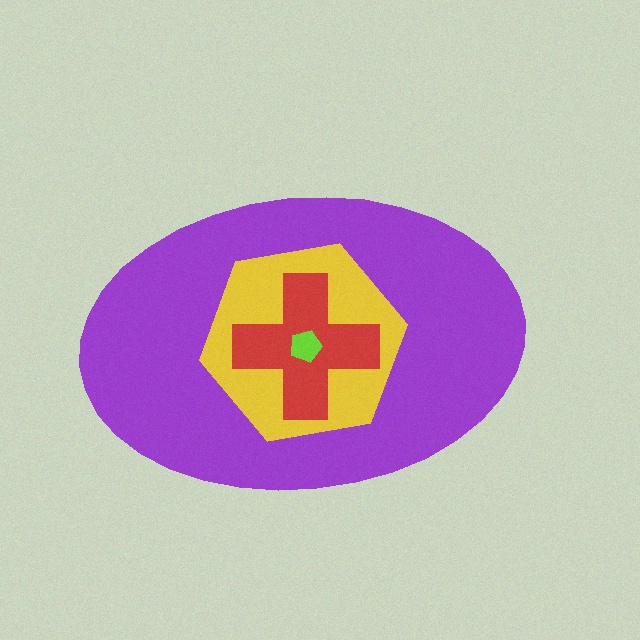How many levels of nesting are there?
4.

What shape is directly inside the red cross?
The lime pentagon.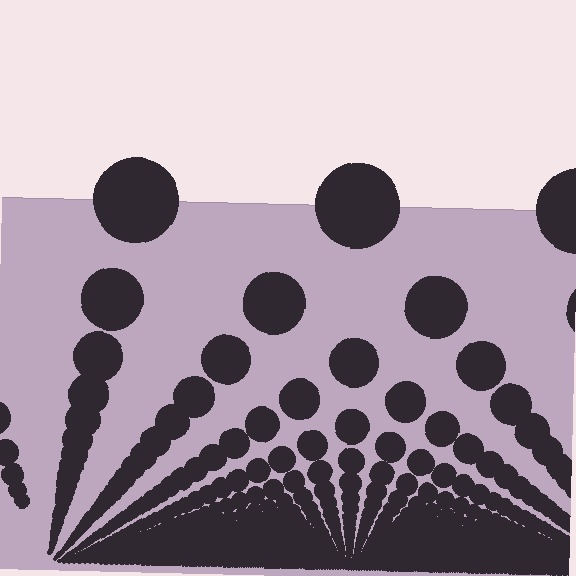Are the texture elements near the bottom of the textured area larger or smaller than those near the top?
Smaller. The gradient is inverted — elements near the bottom are smaller and denser.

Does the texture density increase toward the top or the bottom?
Density increases toward the bottom.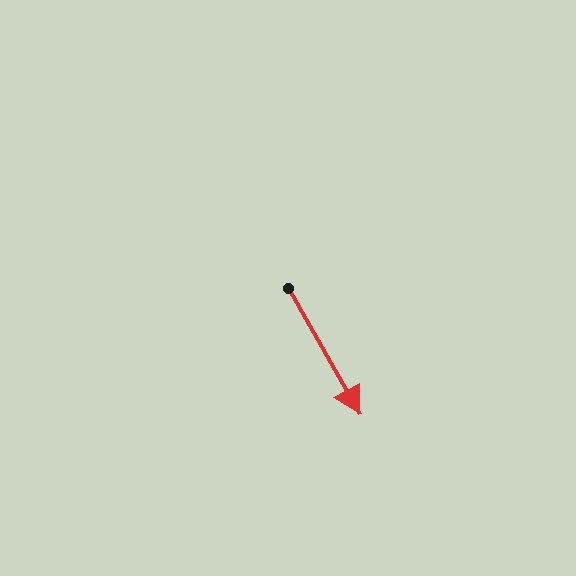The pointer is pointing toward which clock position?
Roughly 5 o'clock.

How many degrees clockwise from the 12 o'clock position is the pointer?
Approximately 150 degrees.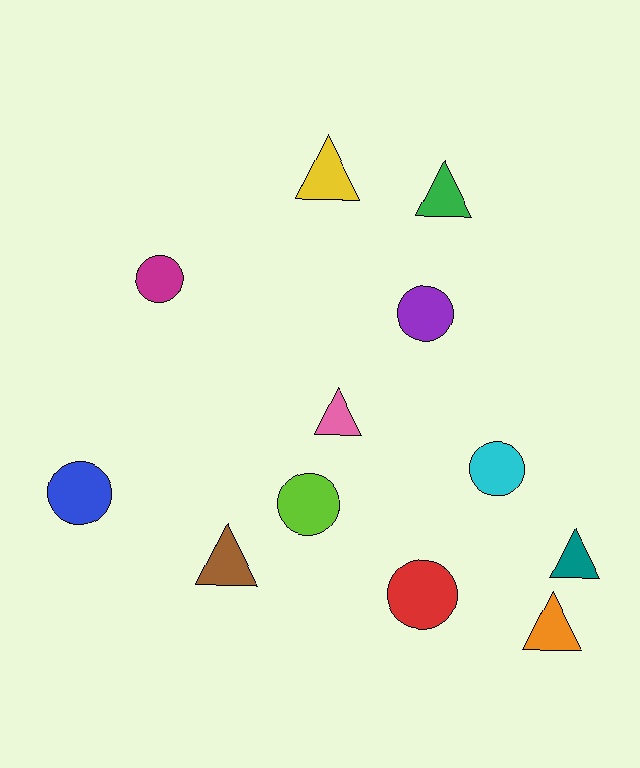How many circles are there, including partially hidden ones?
There are 6 circles.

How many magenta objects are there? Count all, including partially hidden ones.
There is 1 magenta object.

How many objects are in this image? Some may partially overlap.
There are 12 objects.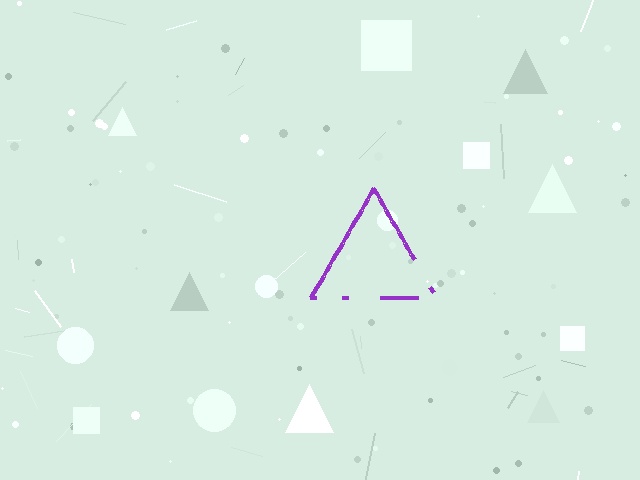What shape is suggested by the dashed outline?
The dashed outline suggests a triangle.